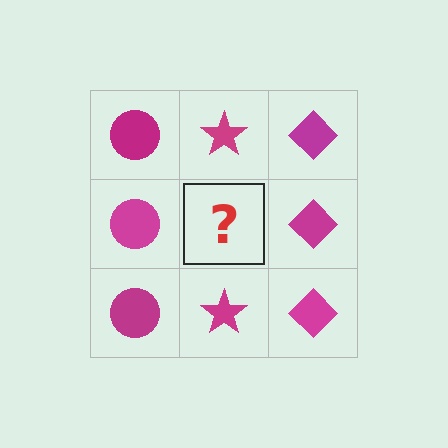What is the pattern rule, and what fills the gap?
The rule is that each column has a consistent shape. The gap should be filled with a magenta star.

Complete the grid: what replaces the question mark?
The question mark should be replaced with a magenta star.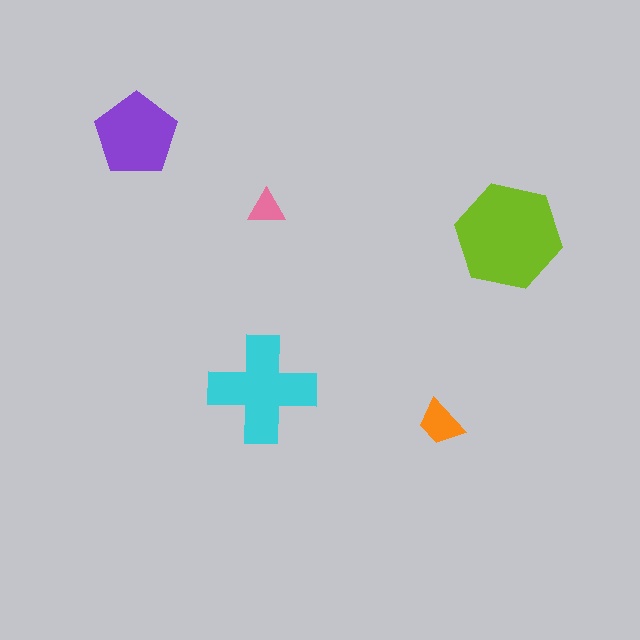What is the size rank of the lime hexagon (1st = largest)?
1st.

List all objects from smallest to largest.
The pink triangle, the orange trapezoid, the purple pentagon, the cyan cross, the lime hexagon.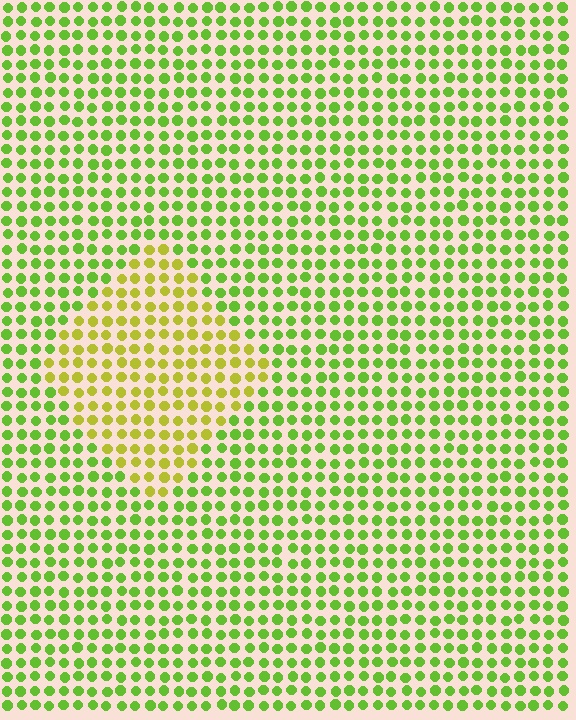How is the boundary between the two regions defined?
The boundary is defined purely by a slight shift in hue (about 35 degrees). Spacing, size, and orientation are identical on both sides.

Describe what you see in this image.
The image is filled with small lime elements in a uniform arrangement. A diamond-shaped region is visible where the elements are tinted to a slightly different hue, forming a subtle color boundary.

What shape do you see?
I see a diamond.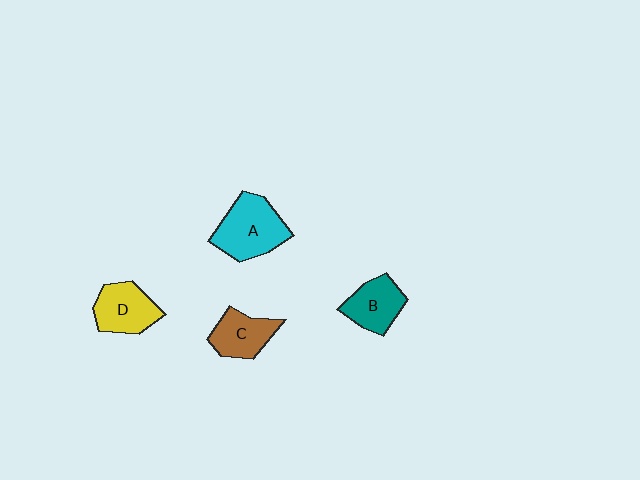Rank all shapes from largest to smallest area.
From largest to smallest: A (cyan), D (yellow), B (teal), C (brown).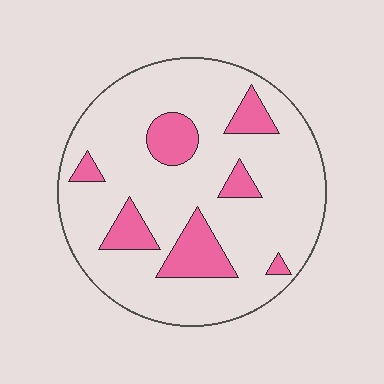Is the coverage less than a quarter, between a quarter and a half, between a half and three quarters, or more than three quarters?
Less than a quarter.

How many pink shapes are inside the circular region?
7.